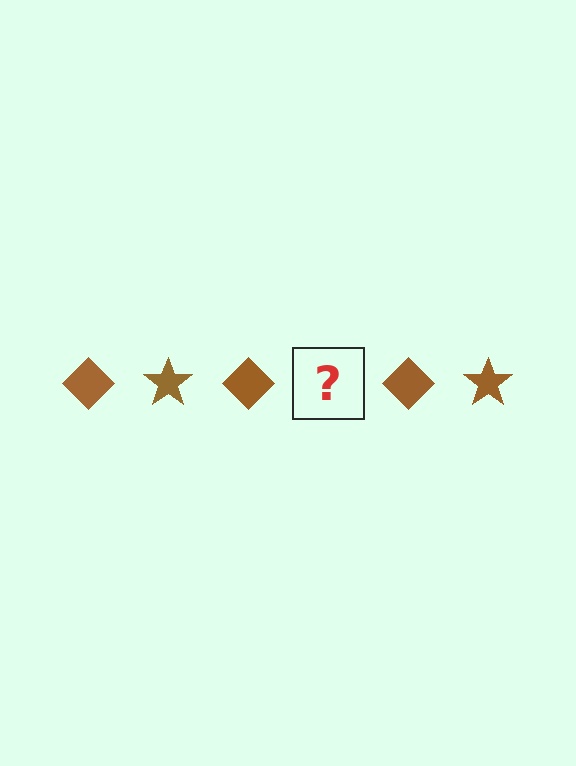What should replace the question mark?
The question mark should be replaced with a brown star.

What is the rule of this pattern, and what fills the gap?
The rule is that the pattern cycles through diamond, star shapes in brown. The gap should be filled with a brown star.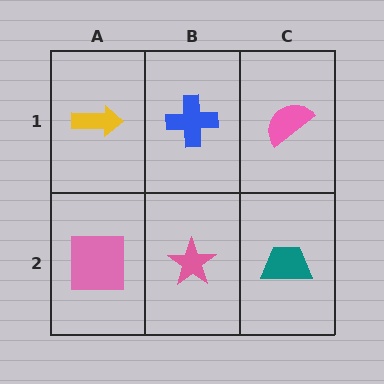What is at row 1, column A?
A yellow arrow.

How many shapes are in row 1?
3 shapes.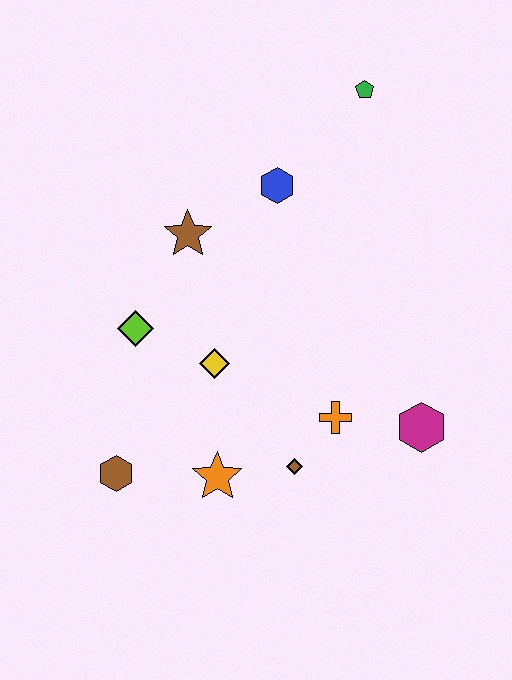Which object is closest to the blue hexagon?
The brown star is closest to the blue hexagon.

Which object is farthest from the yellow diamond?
The green pentagon is farthest from the yellow diamond.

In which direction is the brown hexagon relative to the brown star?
The brown hexagon is below the brown star.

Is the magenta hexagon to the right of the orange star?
Yes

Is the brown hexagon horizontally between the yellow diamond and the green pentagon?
No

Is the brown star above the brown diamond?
Yes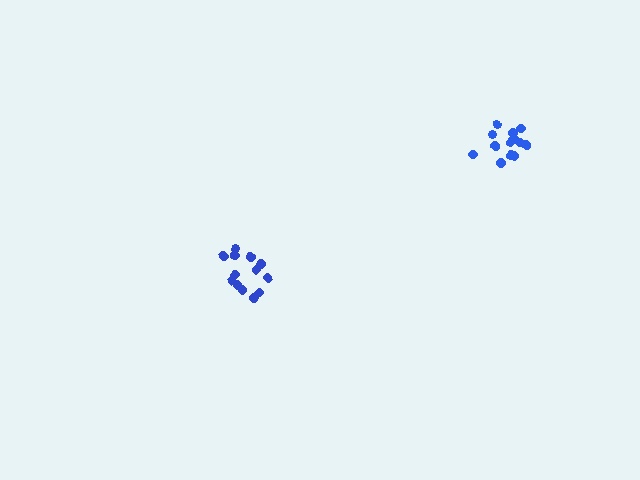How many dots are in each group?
Group 1: 13 dots, Group 2: 13 dots (26 total).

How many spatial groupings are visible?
There are 2 spatial groupings.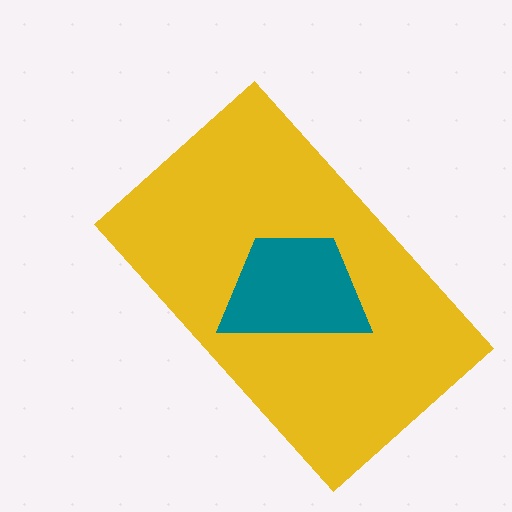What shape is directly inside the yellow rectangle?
The teal trapezoid.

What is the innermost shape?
The teal trapezoid.